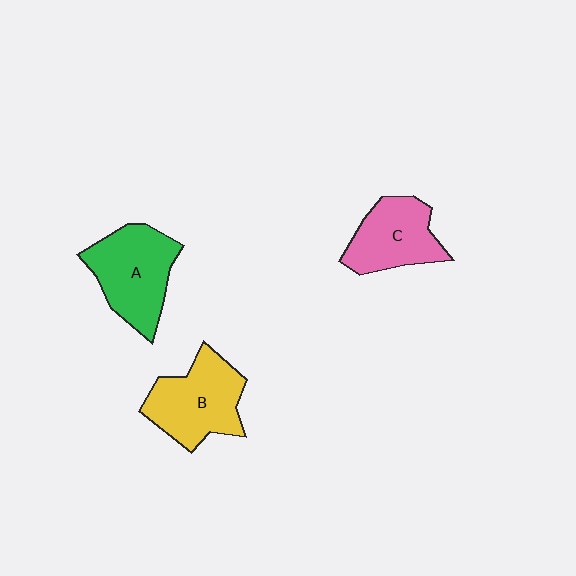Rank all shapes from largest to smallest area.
From largest to smallest: A (green), B (yellow), C (pink).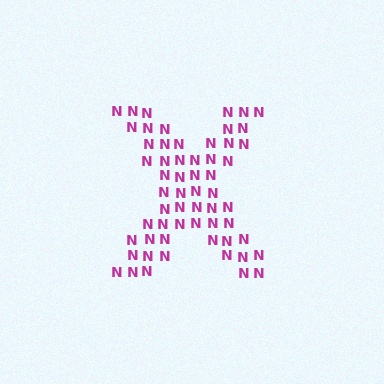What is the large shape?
The large shape is the letter X.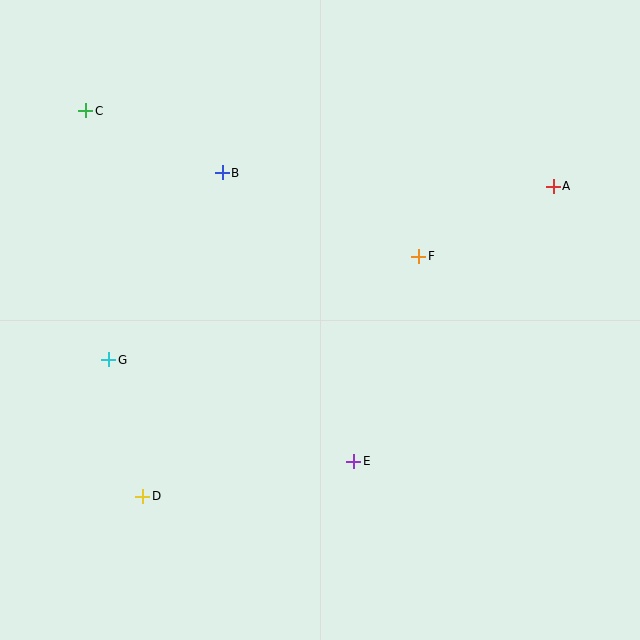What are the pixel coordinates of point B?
Point B is at (222, 173).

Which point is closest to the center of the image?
Point F at (419, 256) is closest to the center.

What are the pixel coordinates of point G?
Point G is at (109, 360).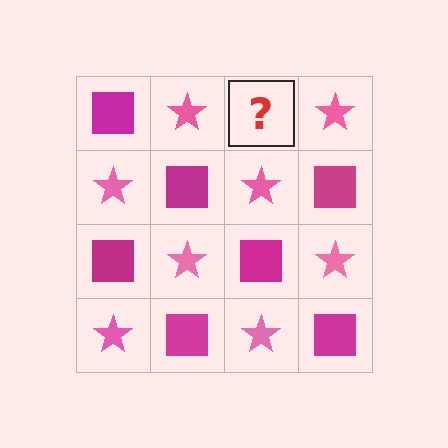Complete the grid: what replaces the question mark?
The question mark should be replaced with a magenta square.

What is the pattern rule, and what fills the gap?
The rule is that it alternates magenta square and pink star in a checkerboard pattern. The gap should be filled with a magenta square.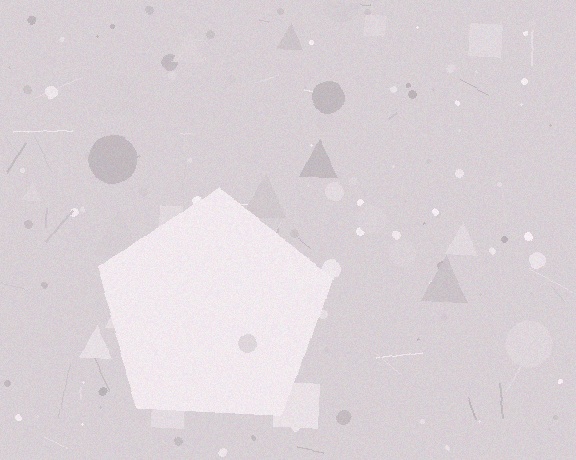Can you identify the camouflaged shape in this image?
The camouflaged shape is a pentagon.